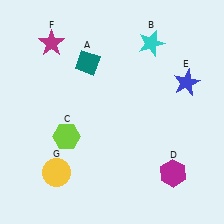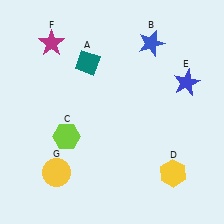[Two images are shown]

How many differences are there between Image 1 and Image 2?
There are 2 differences between the two images.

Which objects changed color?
B changed from cyan to blue. D changed from magenta to yellow.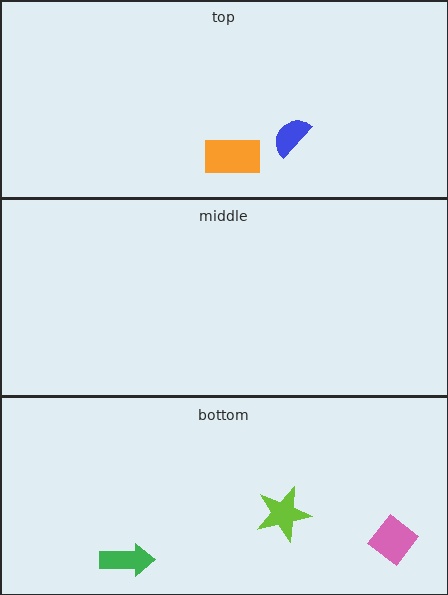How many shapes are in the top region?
2.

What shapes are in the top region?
The orange rectangle, the blue semicircle.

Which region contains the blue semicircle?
The top region.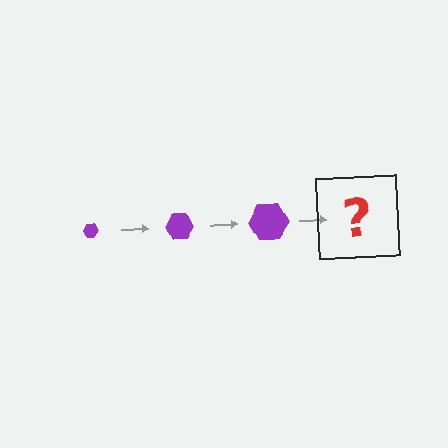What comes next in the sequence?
The next element should be a purple hexagon, larger than the previous one.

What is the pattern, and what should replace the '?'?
The pattern is that the hexagon gets progressively larger each step. The '?' should be a purple hexagon, larger than the previous one.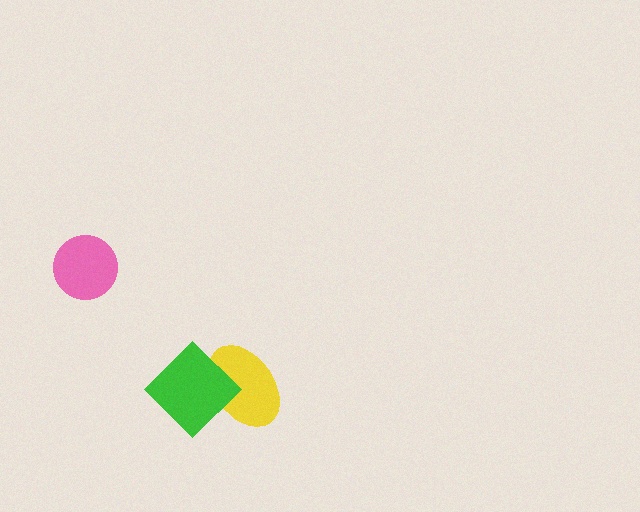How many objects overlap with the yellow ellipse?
1 object overlaps with the yellow ellipse.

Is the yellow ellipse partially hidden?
Yes, it is partially covered by another shape.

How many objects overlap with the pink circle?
0 objects overlap with the pink circle.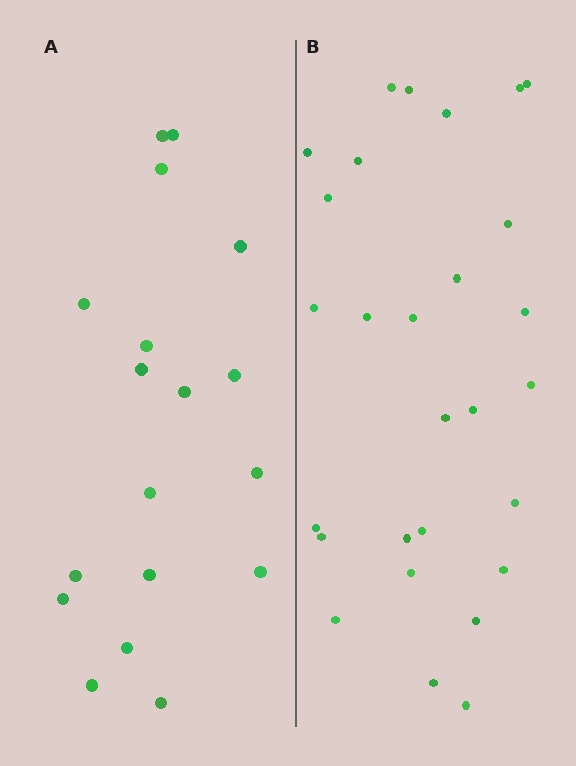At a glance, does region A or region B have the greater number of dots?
Region B (the right region) has more dots.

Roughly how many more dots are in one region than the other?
Region B has roughly 10 or so more dots than region A.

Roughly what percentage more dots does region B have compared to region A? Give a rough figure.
About 55% more.